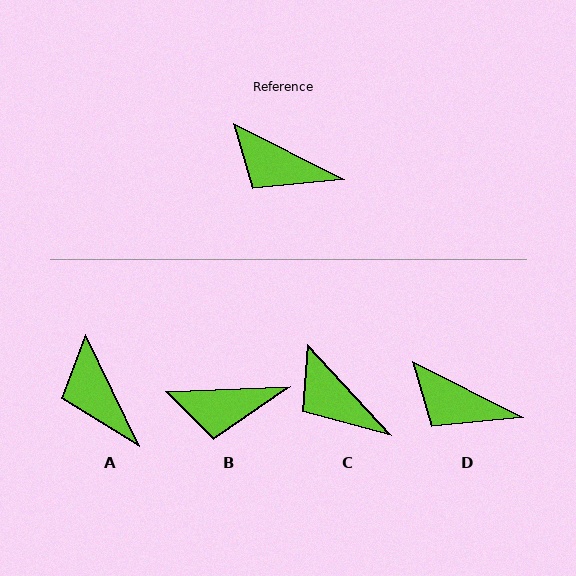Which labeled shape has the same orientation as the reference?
D.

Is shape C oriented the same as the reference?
No, it is off by about 21 degrees.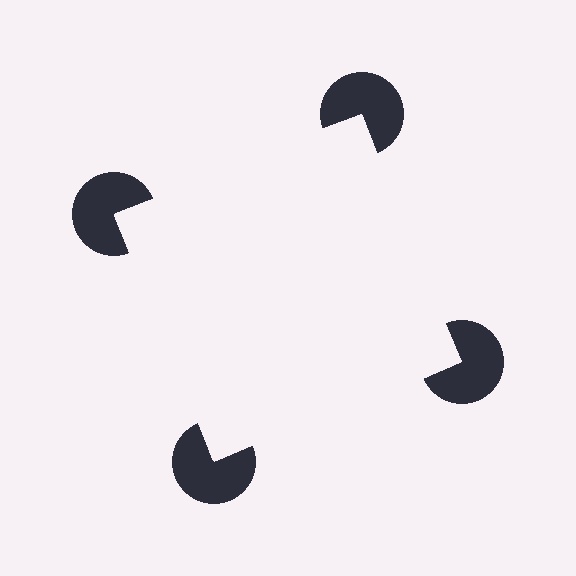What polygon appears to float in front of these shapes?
An illusory square — its edges are inferred from the aligned wedge cuts in the pac-man discs, not physically drawn.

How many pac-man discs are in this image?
There are 4 — one at each vertex of the illusory square.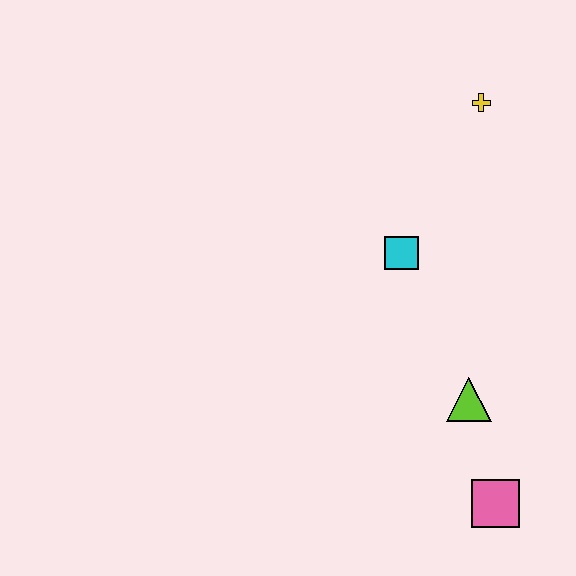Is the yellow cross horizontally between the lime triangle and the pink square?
Yes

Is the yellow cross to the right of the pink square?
No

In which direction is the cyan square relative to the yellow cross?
The cyan square is below the yellow cross.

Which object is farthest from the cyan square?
The pink square is farthest from the cyan square.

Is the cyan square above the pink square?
Yes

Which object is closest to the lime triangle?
The pink square is closest to the lime triangle.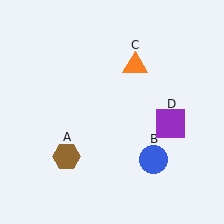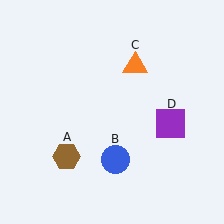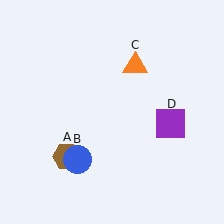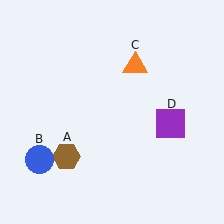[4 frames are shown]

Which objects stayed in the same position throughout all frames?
Brown hexagon (object A) and orange triangle (object C) and purple square (object D) remained stationary.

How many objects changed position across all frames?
1 object changed position: blue circle (object B).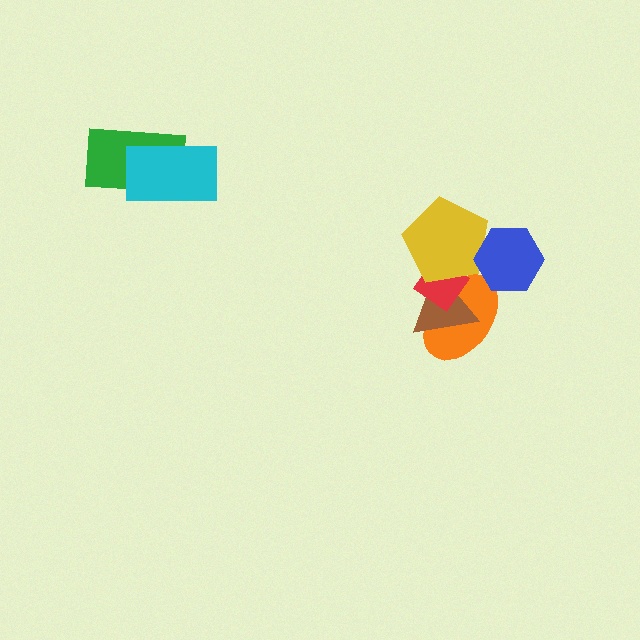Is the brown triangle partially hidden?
Yes, it is partially covered by another shape.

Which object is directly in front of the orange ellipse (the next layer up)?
The brown triangle is directly in front of the orange ellipse.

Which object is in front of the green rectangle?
The cyan rectangle is in front of the green rectangle.